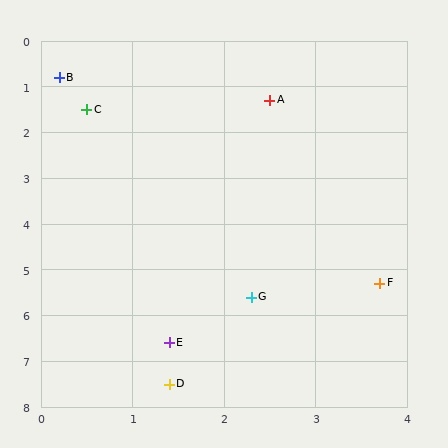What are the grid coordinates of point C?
Point C is at approximately (0.5, 1.5).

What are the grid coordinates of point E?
Point E is at approximately (1.4, 6.6).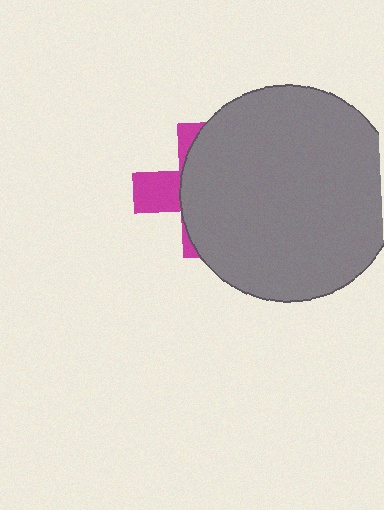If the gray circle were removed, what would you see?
You would see the complete magenta cross.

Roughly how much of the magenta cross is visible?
A small part of it is visible (roughly 30%).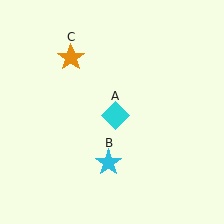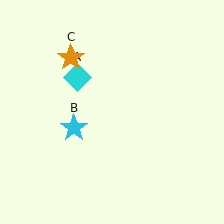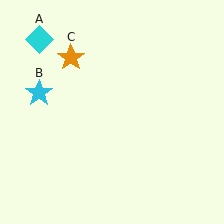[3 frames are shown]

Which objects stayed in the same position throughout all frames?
Orange star (object C) remained stationary.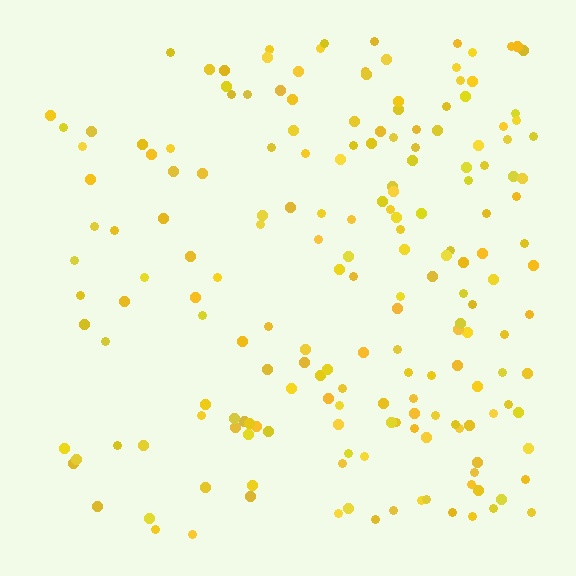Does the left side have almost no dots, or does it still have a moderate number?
Still a moderate number, just noticeably fewer than the right.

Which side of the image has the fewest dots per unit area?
The left.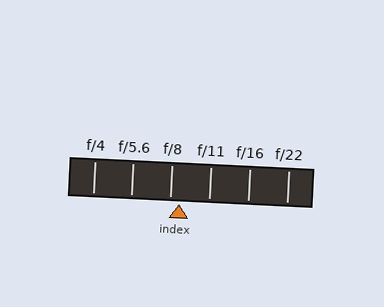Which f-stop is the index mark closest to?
The index mark is closest to f/8.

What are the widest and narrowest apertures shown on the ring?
The widest aperture shown is f/4 and the narrowest is f/22.